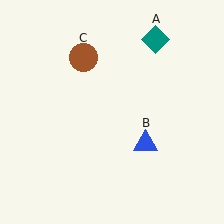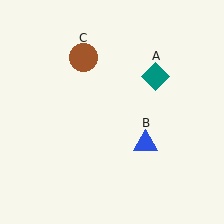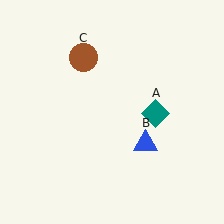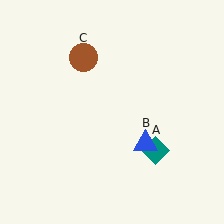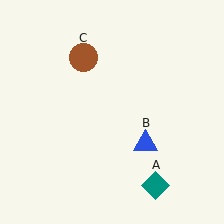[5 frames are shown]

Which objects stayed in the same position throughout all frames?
Blue triangle (object B) and brown circle (object C) remained stationary.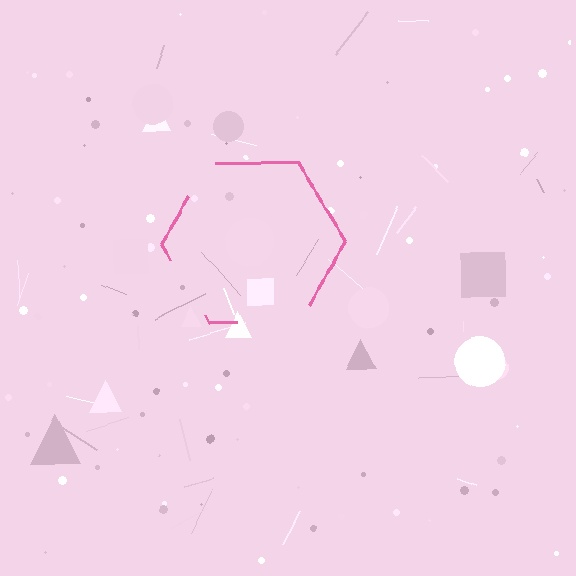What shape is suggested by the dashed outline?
The dashed outline suggests a hexagon.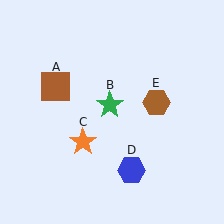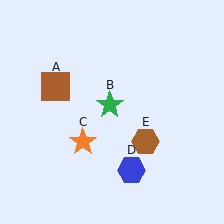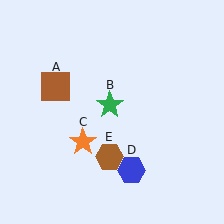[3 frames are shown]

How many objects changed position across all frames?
1 object changed position: brown hexagon (object E).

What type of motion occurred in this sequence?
The brown hexagon (object E) rotated clockwise around the center of the scene.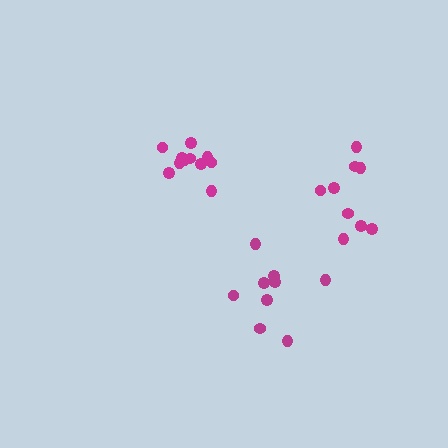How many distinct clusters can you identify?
There are 3 distinct clusters.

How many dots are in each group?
Group 1: 9 dots, Group 2: 11 dots, Group 3: 9 dots (29 total).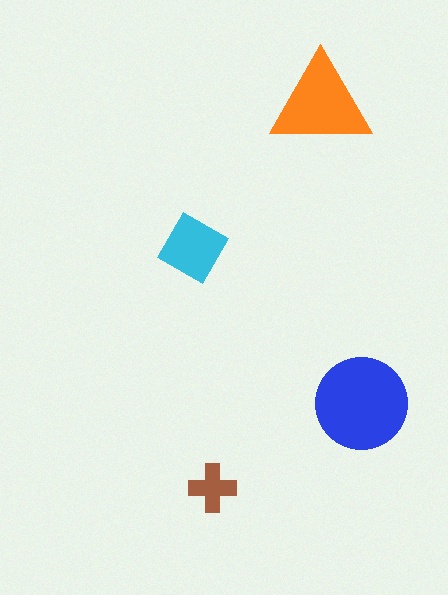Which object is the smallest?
The brown cross.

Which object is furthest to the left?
The cyan diamond is leftmost.